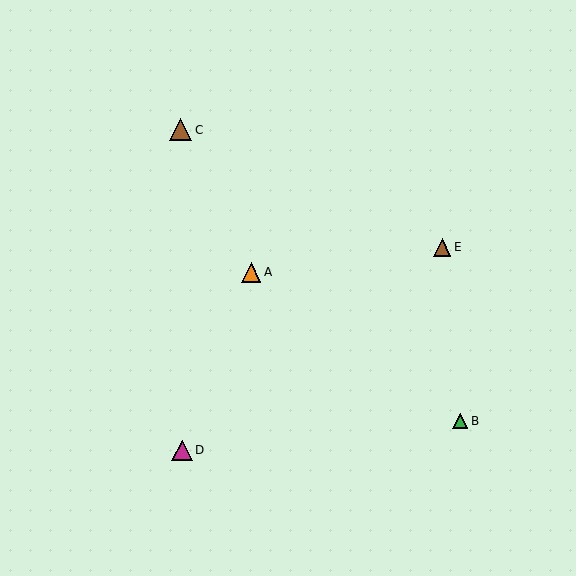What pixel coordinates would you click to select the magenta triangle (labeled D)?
Click at (182, 450) to select the magenta triangle D.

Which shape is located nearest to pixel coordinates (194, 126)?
The brown triangle (labeled C) at (181, 130) is nearest to that location.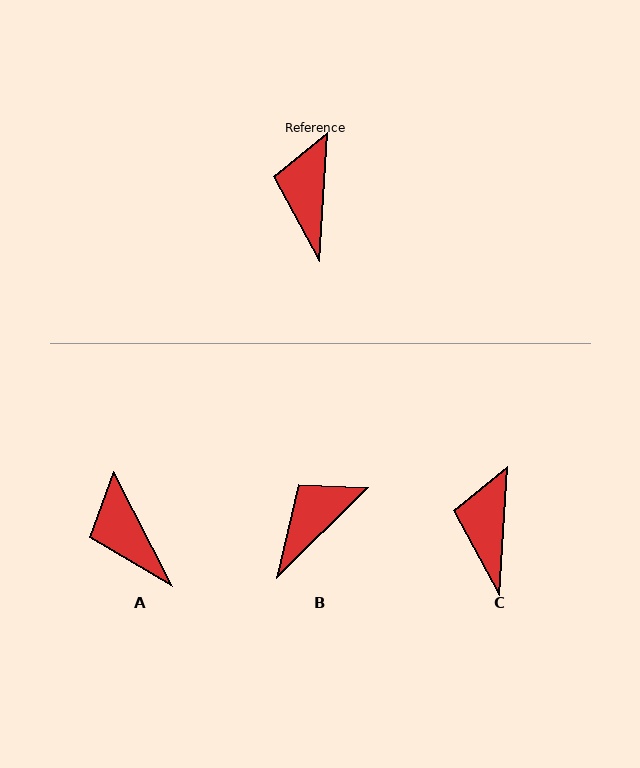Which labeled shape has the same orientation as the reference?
C.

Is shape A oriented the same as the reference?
No, it is off by about 31 degrees.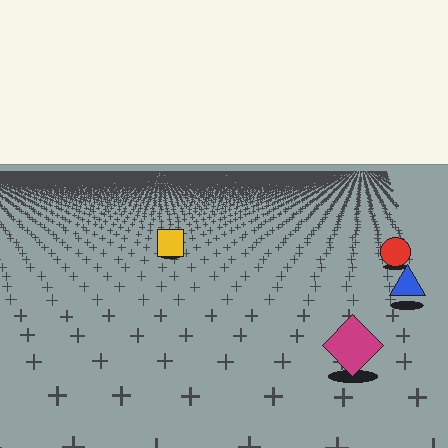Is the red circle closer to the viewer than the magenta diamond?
No. The magenta diamond is closer — you can tell from the texture gradient: the ground texture is coarser near it.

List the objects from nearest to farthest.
From nearest to farthest: the magenta diamond, the blue triangle, the red circle, the yellow square.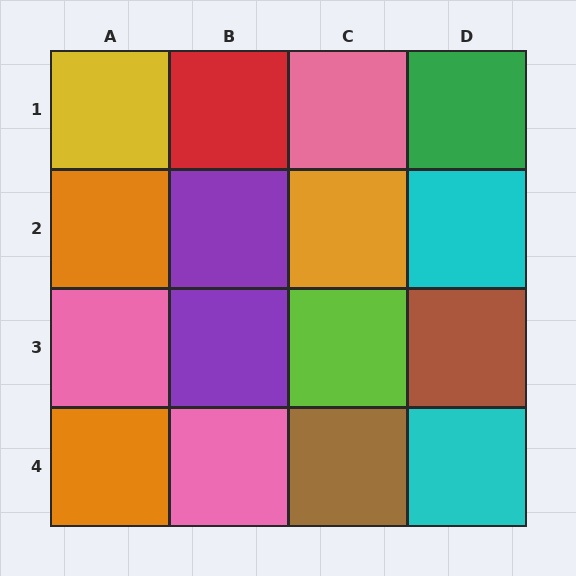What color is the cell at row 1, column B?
Red.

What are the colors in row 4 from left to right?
Orange, pink, brown, cyan.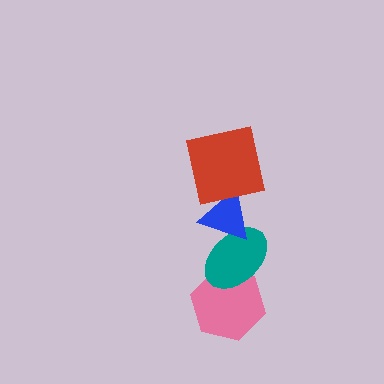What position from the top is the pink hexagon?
The pink hexagon is 4th from the top.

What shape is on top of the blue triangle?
The red square is on top of the blue triangle.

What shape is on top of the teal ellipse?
The blue triangle is on top of the teal ellipse.